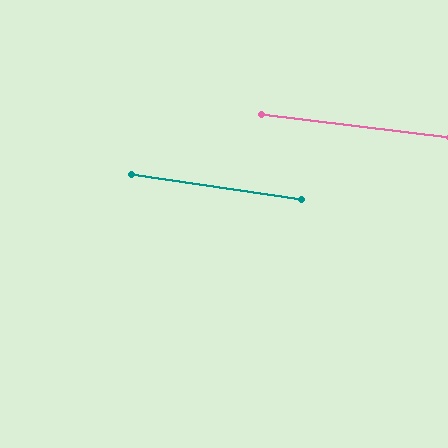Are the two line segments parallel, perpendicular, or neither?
Parallel — their directions differ by only 1.3°.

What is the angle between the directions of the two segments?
Approximately 1 degree.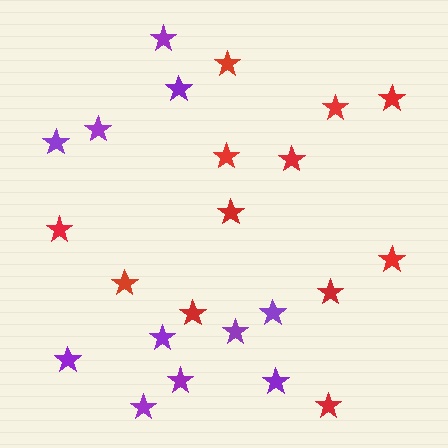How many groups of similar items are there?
There are 2 groups: one group of purple stars (11) and one group of red stars (12).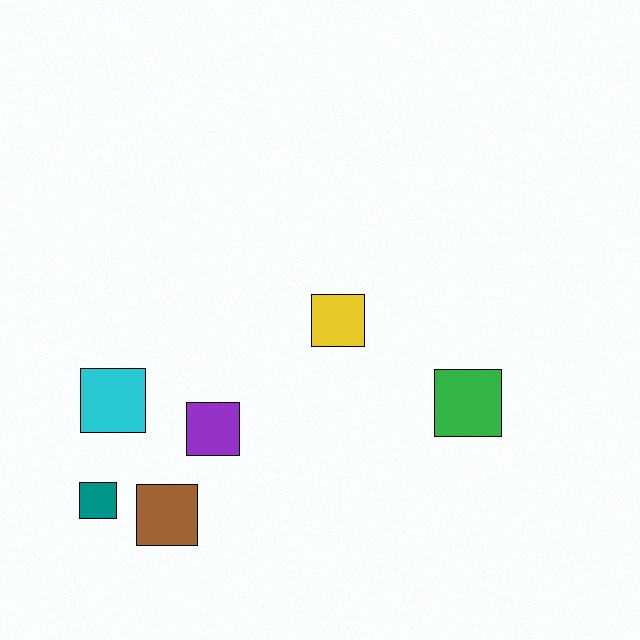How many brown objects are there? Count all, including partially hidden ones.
There is 1 brown object.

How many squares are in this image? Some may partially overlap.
There are 6 squares.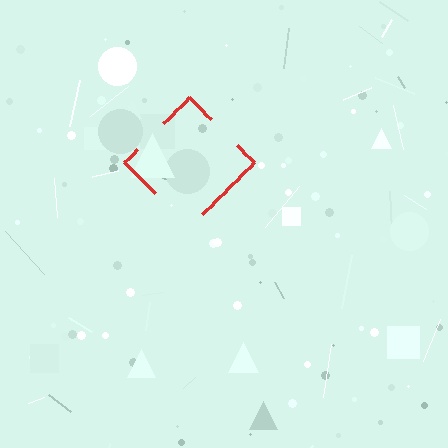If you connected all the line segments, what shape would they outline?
They would outline a diamond.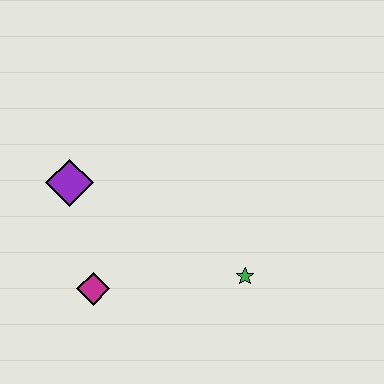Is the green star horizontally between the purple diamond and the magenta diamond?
No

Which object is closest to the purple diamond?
The magenta diamond is closest to the purple diamond.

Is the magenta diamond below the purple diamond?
Yes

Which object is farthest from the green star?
The purple diamond is farthest from the green star.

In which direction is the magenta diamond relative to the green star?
The magenta diamond is to the left of the green star.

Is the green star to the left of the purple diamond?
No